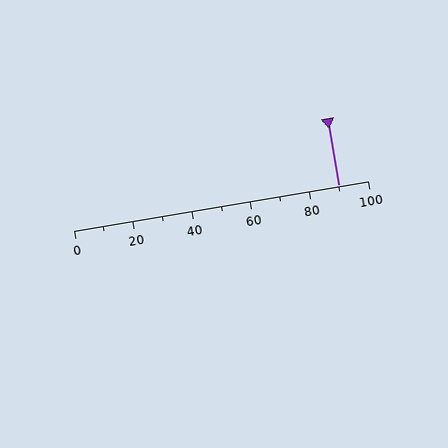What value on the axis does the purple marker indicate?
The marker indicates approximately 90.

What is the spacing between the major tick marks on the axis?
The major ticks are spaced 20 apart.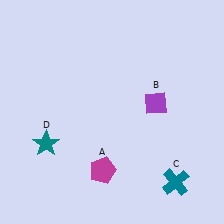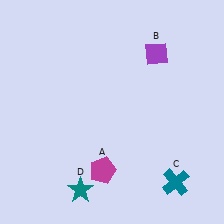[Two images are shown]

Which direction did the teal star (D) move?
The teal star (D) moved down.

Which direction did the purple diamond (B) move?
The purple diamond (B) moved up.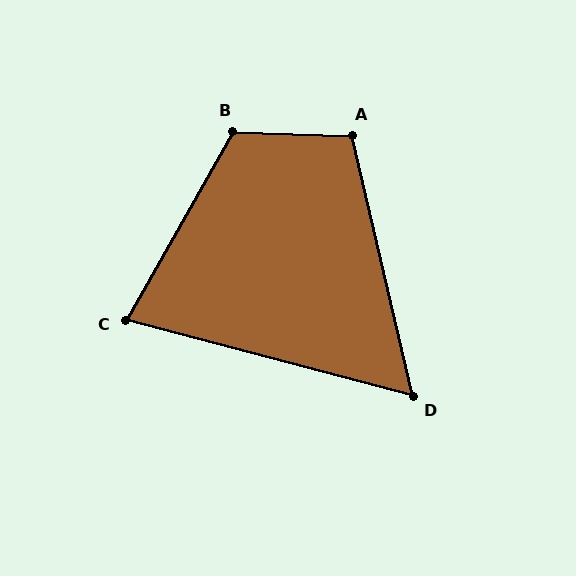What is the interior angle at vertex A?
Approximately 105 degrees (obtuse).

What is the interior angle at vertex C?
Approximately 75 degrees (acute).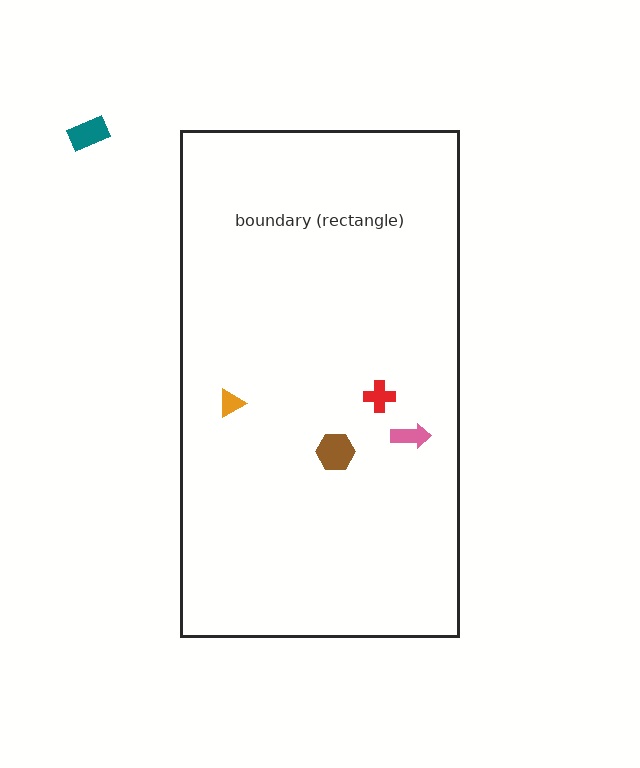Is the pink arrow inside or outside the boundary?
Inside.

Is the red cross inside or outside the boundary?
Inside.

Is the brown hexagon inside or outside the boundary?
Inside.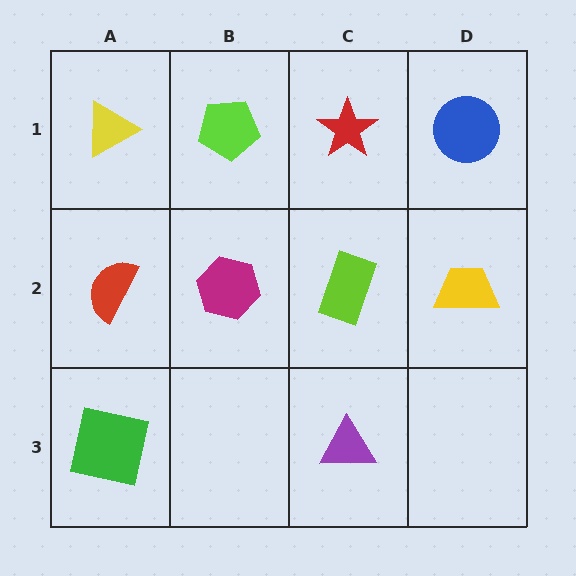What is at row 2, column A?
A red semicircle.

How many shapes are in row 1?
4 shapes.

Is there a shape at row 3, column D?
No, that cell is empty.